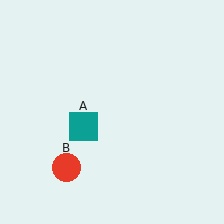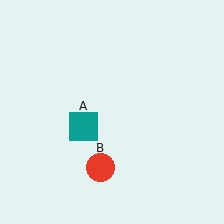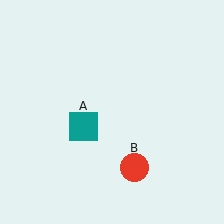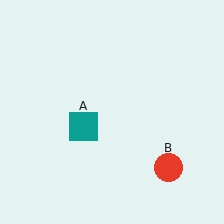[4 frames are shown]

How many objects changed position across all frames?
1 object changed position: red circle (object B).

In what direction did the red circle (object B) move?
The red circle (object B) moved right.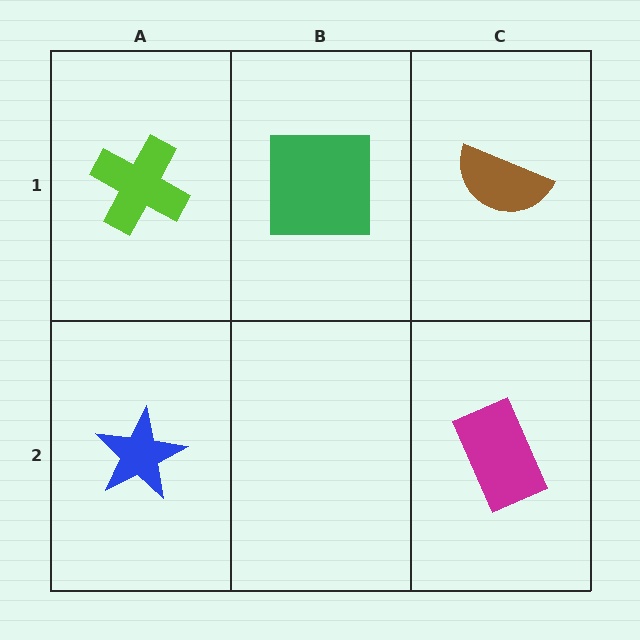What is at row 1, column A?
A lime cross.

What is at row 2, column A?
A blue star.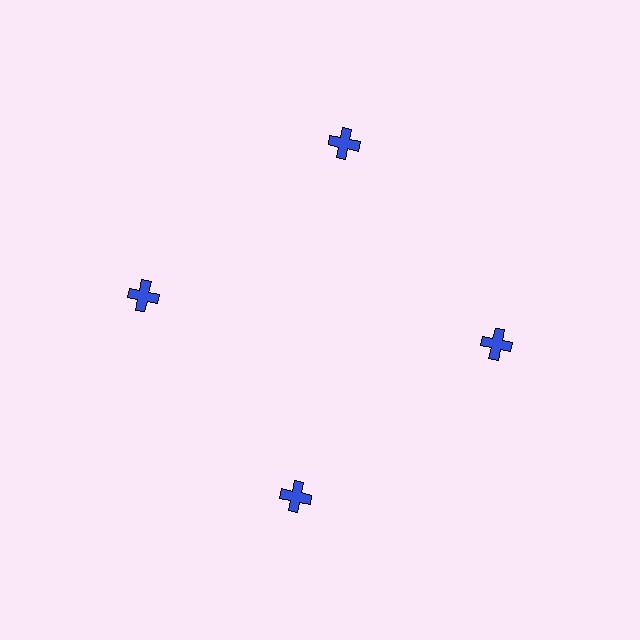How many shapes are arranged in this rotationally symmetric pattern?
There are 4 shapes, arranged in 4 groups of 1.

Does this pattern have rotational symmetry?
Yes, this pattern has 4-fold rotational symmetry. It looks the same after rotating 90 degrees around the center.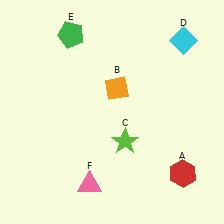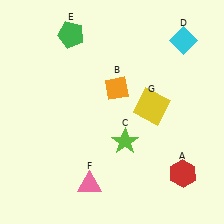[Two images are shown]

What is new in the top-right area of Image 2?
A yellow square (G) was added in the top-right area of Image 2.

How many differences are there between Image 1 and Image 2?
There is 1 difference between the two images.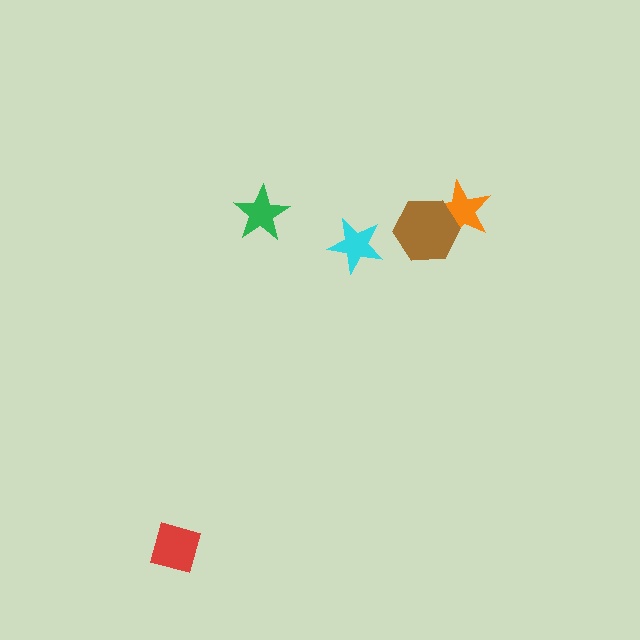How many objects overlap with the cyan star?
0 objects overlap with the cyan star.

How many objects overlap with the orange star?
1 object overlaps with the orange star.